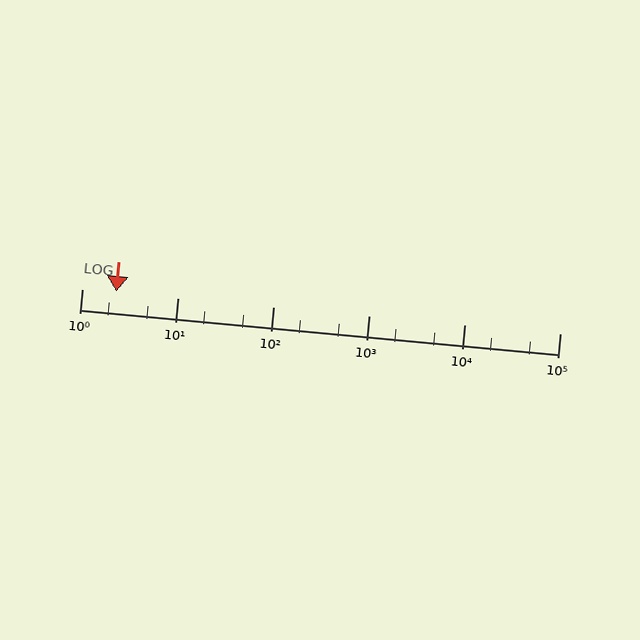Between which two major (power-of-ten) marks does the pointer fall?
The pointer is between 1 and 10.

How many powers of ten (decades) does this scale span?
The scale spans 5 decades, from 1 to 100000.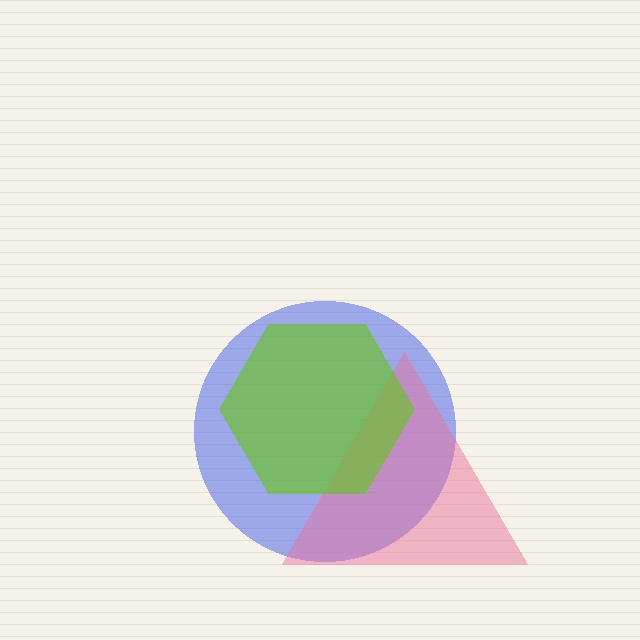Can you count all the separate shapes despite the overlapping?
Yes, there are 3 separate shapes.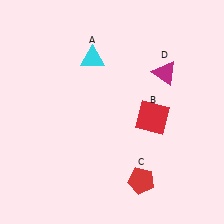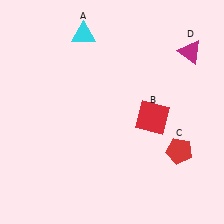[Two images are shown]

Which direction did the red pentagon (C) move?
The red pentagon (C) moved right.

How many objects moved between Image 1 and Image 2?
3 objects moved between the two images.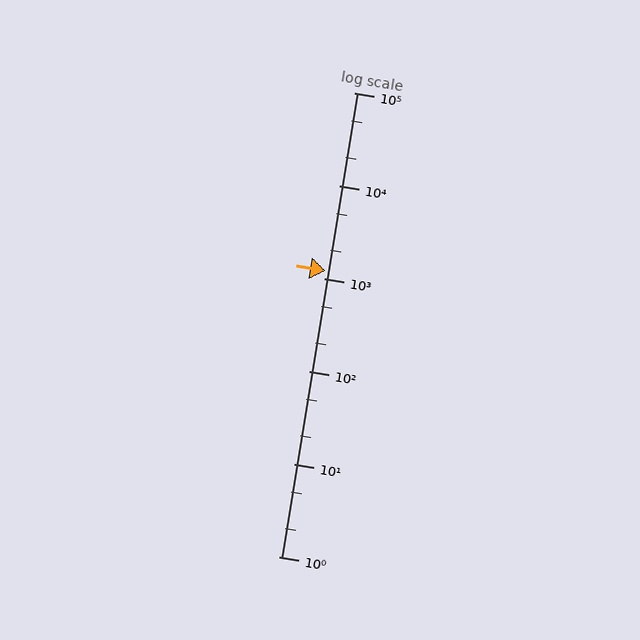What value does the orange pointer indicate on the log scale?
The pointer indicates approximately 1200.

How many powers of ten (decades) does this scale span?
The scale spans 5 decades, from 1 to 100000.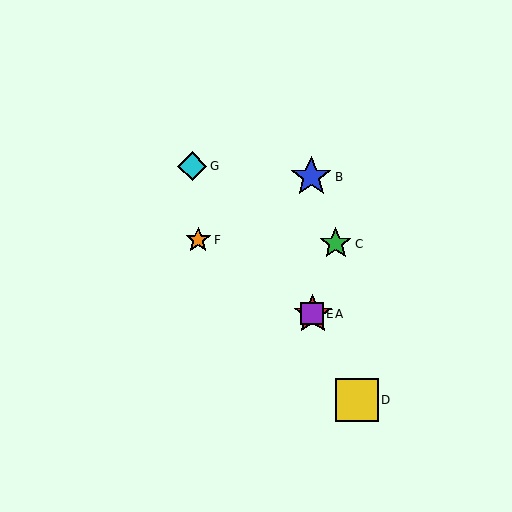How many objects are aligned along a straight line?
3 objects (A, E, F) are aligned along a straight line.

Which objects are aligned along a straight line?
Objects A, E, F are aligned along a straight line.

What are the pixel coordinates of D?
Object D is at (357, 400).